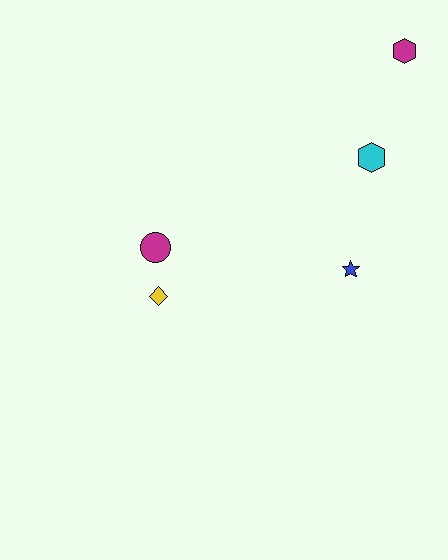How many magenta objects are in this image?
There are 2 magenta objects.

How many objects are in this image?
There are 5 objects.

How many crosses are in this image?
There are no crosses.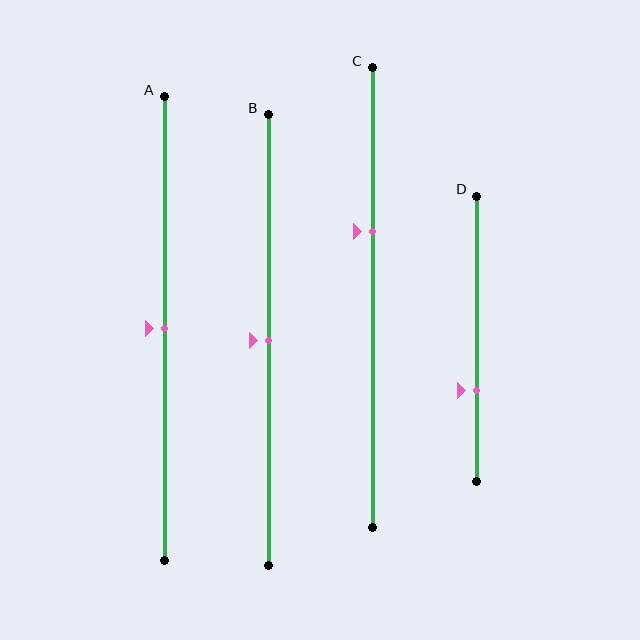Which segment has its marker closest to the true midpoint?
Segment A has its marker closest to the true midpoint.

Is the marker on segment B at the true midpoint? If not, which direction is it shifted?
Yes, the marker on segment B is at the true midpoint.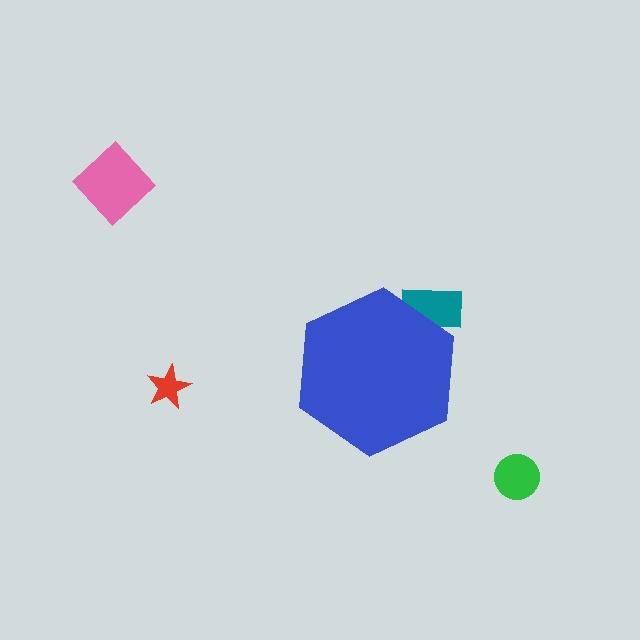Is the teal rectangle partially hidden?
Yes, the teal rectangle is partially hidden behind the blue hexagon.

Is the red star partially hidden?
No, the red star is fully visible.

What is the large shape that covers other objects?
A blue hexagon.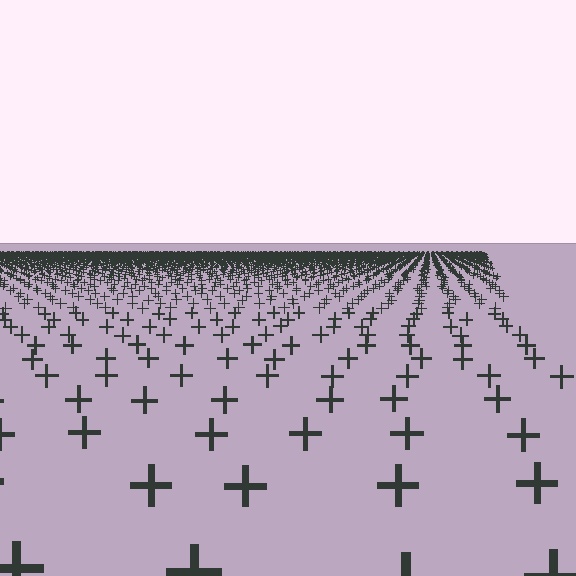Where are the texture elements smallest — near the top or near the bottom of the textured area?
Near the top.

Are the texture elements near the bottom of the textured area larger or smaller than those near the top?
Larger. Near the bottom, elements are closer to the viewer and appear at a bigger on-screen size.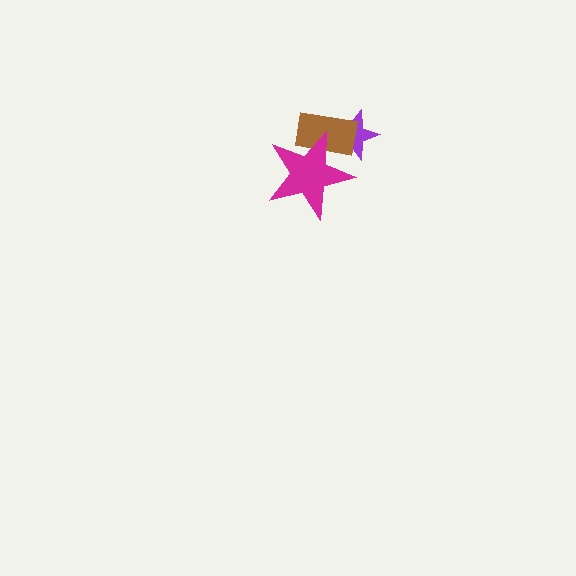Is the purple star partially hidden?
Yes, it is partially covered by another shape.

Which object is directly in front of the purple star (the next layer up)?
The brown rectangle is directly in front of the purple star.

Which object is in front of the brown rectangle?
The magenta star is in front of the brown rectangle.